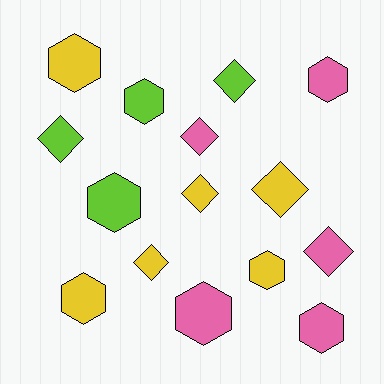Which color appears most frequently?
Yellow, with 6 objects.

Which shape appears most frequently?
Hexagon, with 8 objects.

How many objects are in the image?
There are 15 objects.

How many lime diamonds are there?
There are 2 lime diamonds.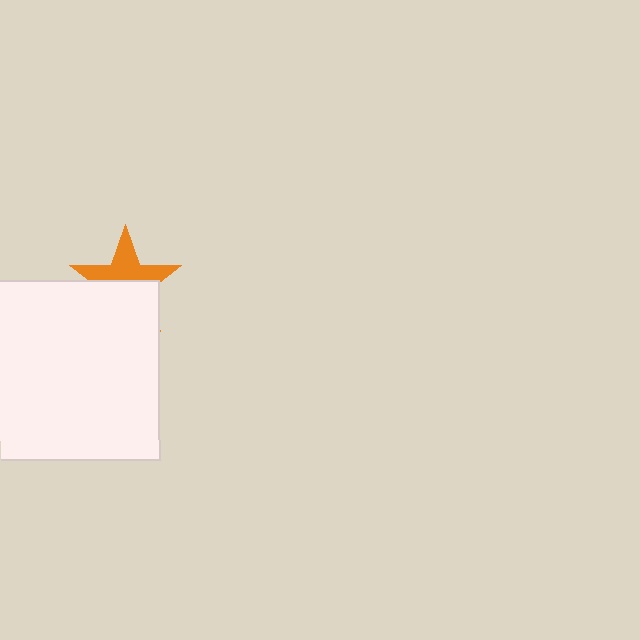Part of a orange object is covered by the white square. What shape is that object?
It is a star.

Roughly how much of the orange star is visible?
About half of it is visible (roughly 49%).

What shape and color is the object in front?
The object in front is a white square.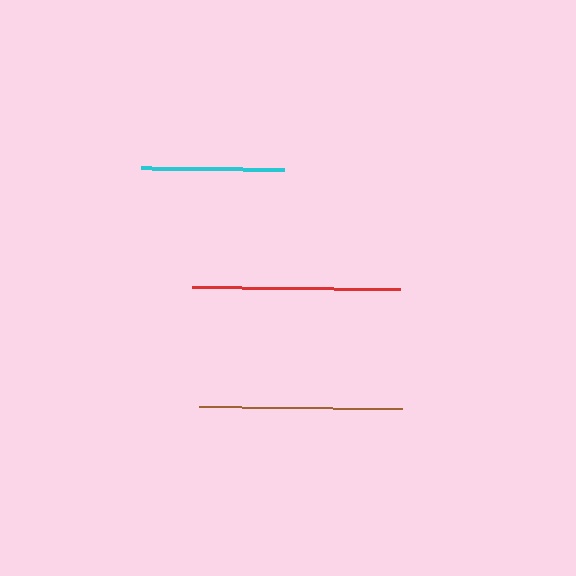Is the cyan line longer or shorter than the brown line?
The brown line is longer than the cyan line.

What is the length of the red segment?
The red segment is approximately 208 pixels long.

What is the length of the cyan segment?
The cyan segment is approximately 143 pixels long.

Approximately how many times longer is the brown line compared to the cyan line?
The brown line is approximately 1.4 times the length of the cyan line.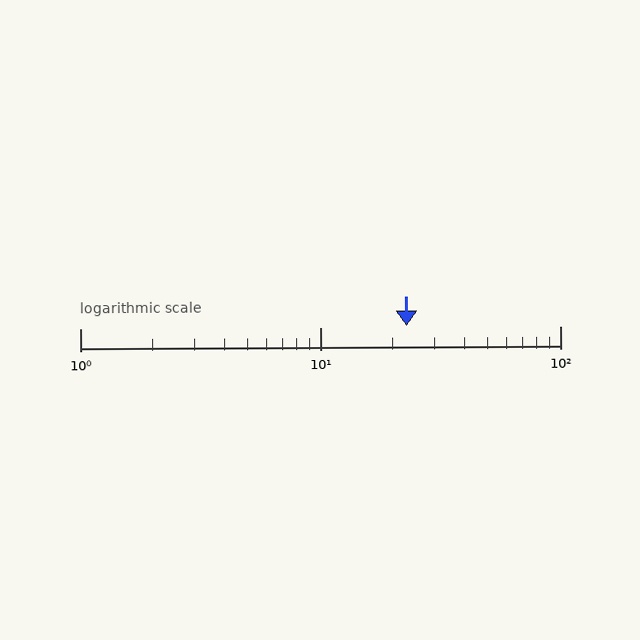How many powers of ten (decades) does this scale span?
The scale spans 2 decades, from 1 to 100.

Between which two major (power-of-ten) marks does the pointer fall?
The pointer is between 10 and 100.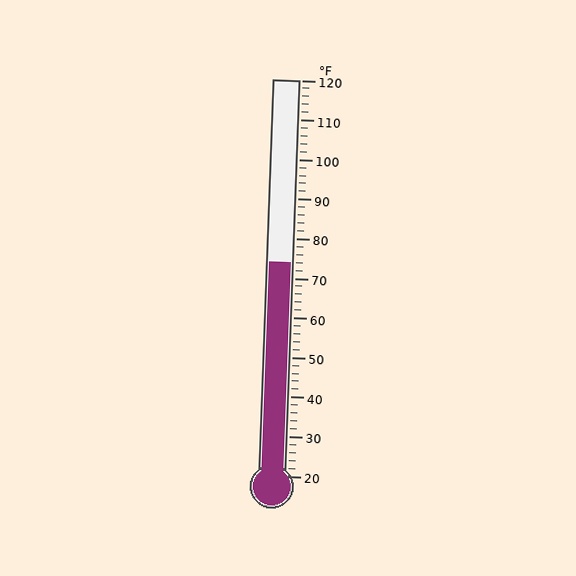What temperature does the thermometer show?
The thermometer shows approximately 74°F.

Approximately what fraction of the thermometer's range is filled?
The thermometer is filled to approximately 55% of its range.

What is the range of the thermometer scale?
The thermometer scale ranges from 20°F to 120°F.